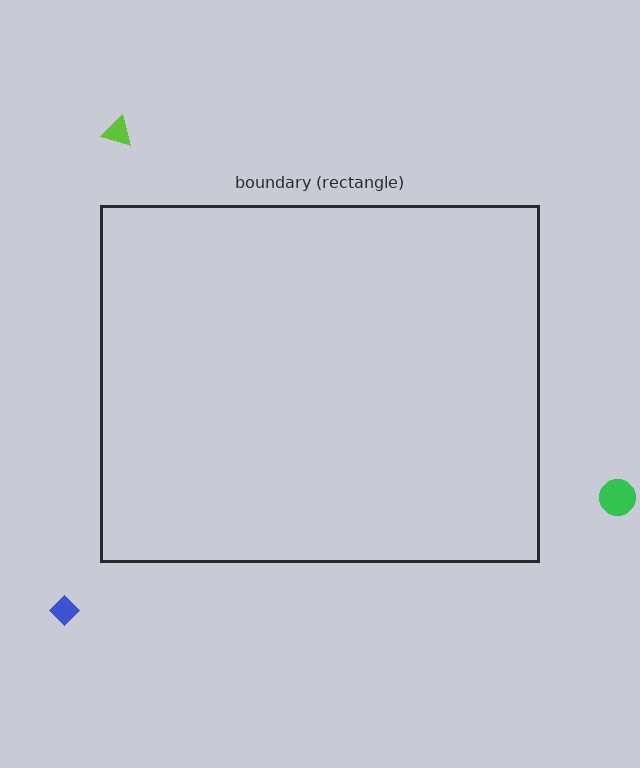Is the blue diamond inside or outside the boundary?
Outside.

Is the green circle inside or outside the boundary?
Outside.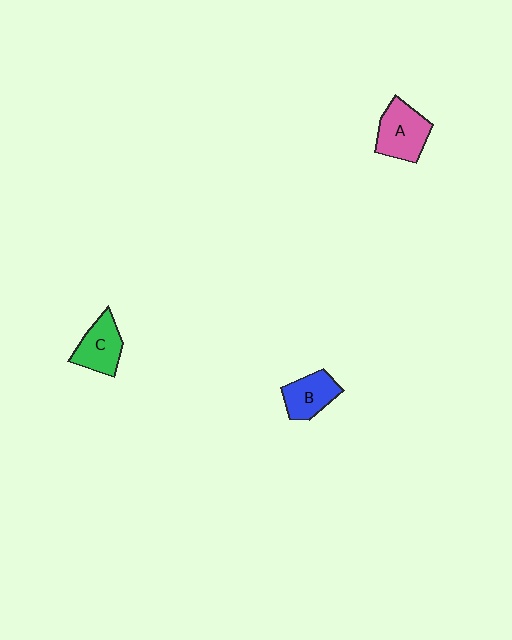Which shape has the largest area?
Shape A (pink).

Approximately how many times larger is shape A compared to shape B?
Approximately 1.2 times.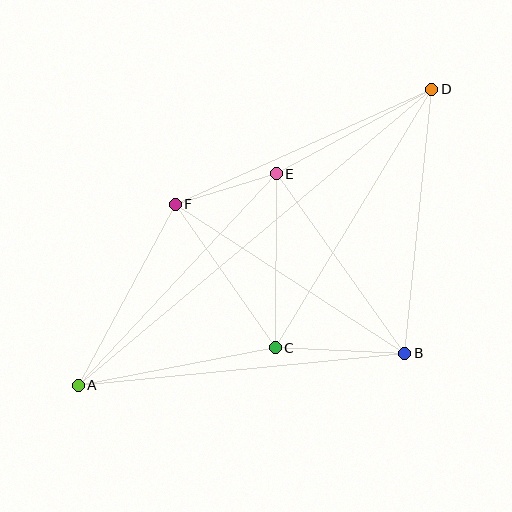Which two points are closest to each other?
Points E and F are closest to each other.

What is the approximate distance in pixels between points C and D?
The distance between C and D is approximately 302 pixels.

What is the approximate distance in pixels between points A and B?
The distance between A and B is approximately 328 pixels.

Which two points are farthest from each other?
Points A and D are farthest from each other.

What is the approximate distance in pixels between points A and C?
The distance between A and C is approximately 201 pixels.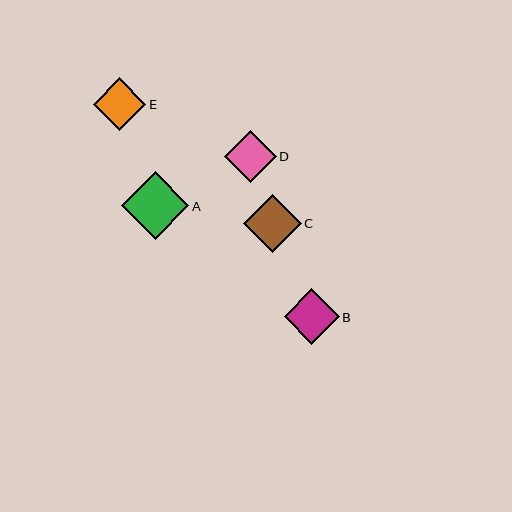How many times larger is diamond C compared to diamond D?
Diamond C is approximately 1.1 times the size of diamond D.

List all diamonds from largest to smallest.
From largest to smallest: A, C, B, E, D.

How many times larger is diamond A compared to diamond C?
Diamond A is approximately 1.2 times the size of diamond C.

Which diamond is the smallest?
Diamond D is the smallest with a size of approximately 52 pixels.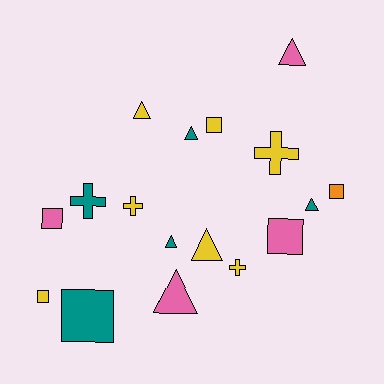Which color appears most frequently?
Yellow, with 7 objects.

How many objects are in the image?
There are 17 objects.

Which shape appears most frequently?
Triangle, with 7 objects.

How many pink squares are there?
There are 2 pink squares.